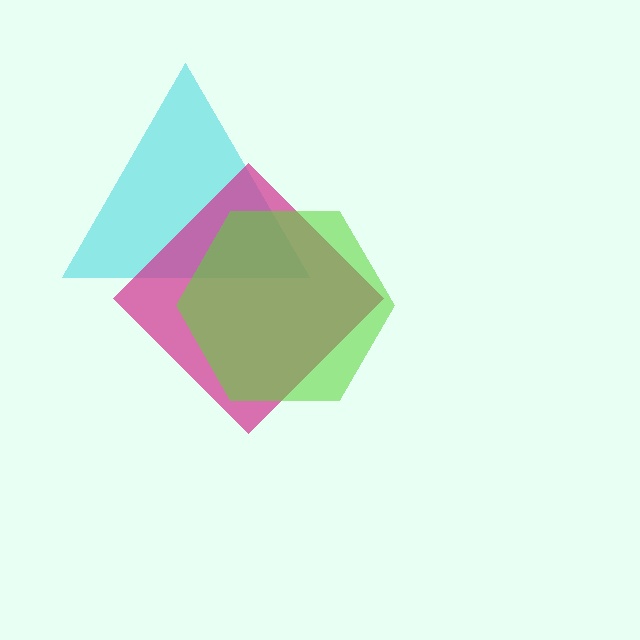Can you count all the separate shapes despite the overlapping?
Yes, there are 3 separate shapes.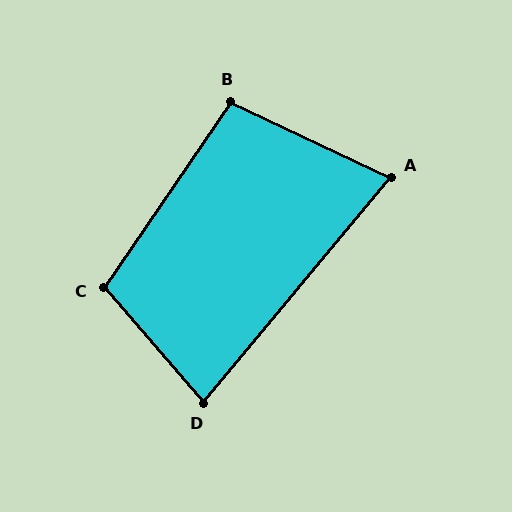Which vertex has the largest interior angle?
C, at approximately 105 degrees.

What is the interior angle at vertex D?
Approximately 81 degrees (acute).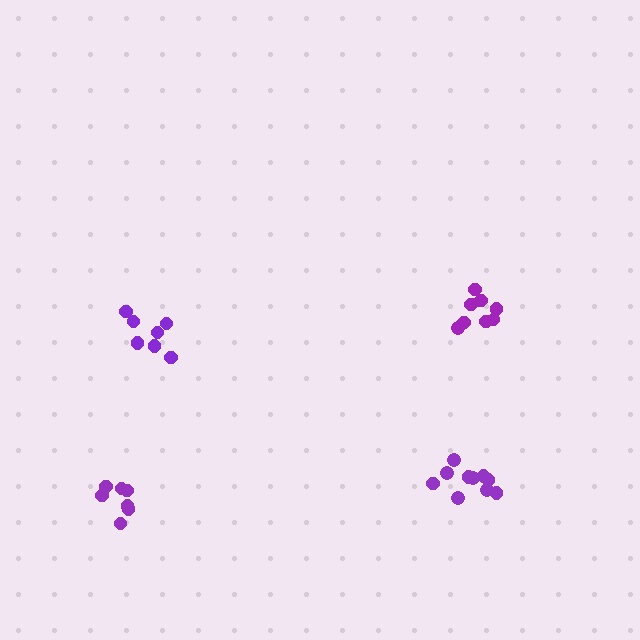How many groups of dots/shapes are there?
There are 4 groups.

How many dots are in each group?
Group 1: 10 dots, Group 2: 7 dots, Group 3: 7 dots, Group 4: 8 dots (32 total).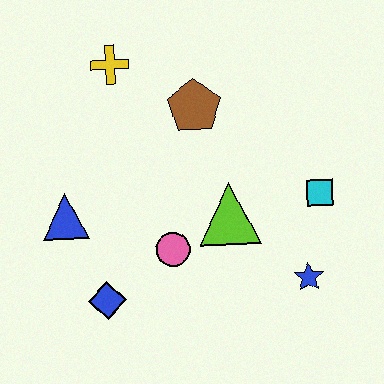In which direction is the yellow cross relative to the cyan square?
The yellow cross is to the left of the cyan square.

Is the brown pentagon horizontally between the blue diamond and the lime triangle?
Yes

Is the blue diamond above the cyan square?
No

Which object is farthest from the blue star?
The yellow cross is farthest from the blue star.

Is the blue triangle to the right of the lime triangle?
No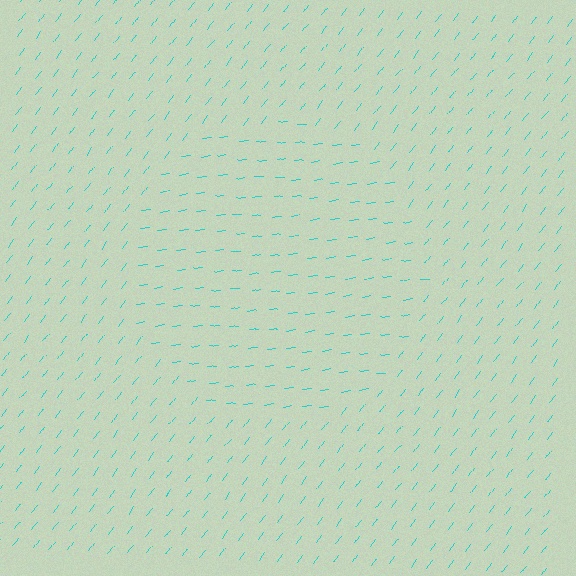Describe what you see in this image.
The image is filled with small cyan line segments. A circle region in the image has lines oriented differently from the surrounding lines, creating a visible texture boundary.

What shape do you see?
I see a circle.